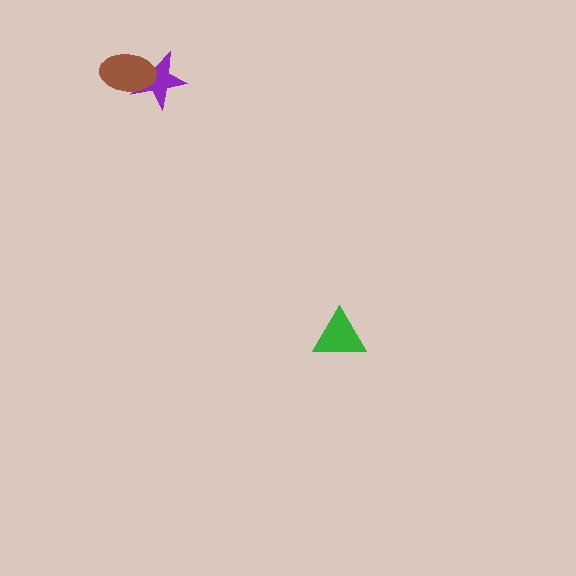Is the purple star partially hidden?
Yes, it is partially covered by another shape.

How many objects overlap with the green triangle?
0 objects overlap with the green triangle.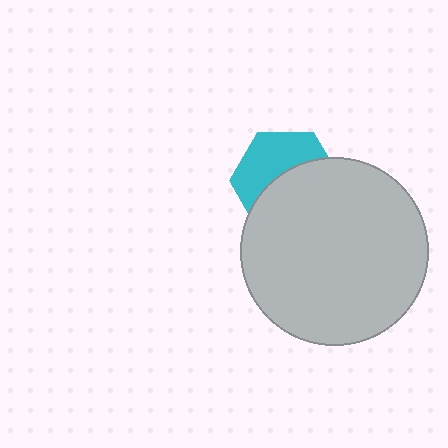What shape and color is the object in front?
The object in front is a light gray circle.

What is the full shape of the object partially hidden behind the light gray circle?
The partially hidden object is a cyan hexagon.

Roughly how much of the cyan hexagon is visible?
About half of it is visible (roughly 45%).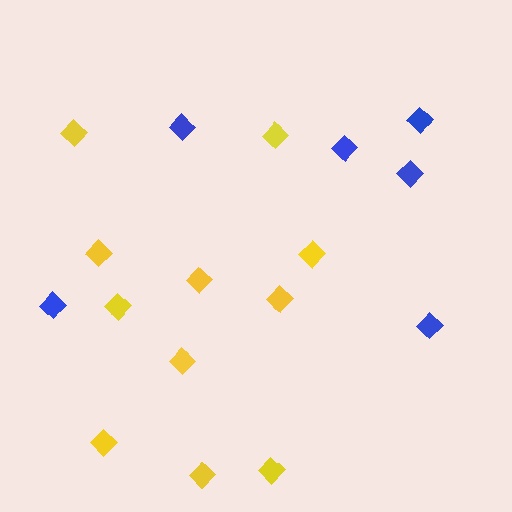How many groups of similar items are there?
There are 2 groups: one group of blue diamonds (6) and one group of yellow diamonds (11).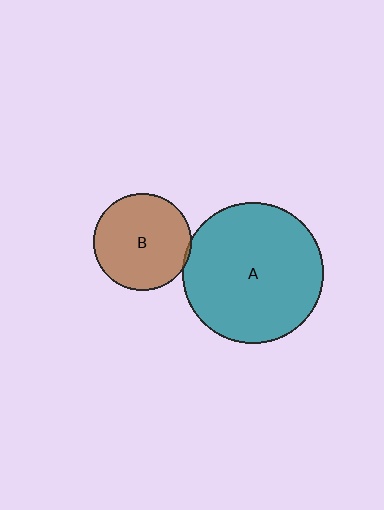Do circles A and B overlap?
Yes.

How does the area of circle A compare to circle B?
Approximately 2.1 times.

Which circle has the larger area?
Circle A (teal).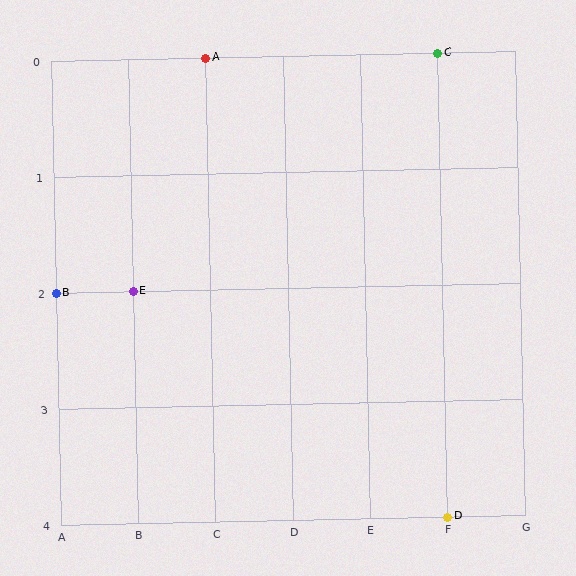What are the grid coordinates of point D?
Point D is at grid coordinates (F, 4).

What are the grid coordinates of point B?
Point B is at grid coordinates (A, 2).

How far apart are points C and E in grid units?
Points C and E are 4 columns and 2 rows apart (about 4.5 grid units diagonally).